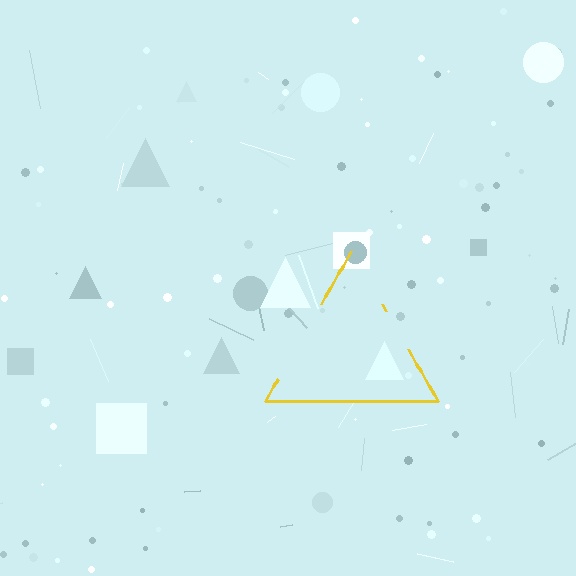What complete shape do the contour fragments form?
The contour fragments form a triangle.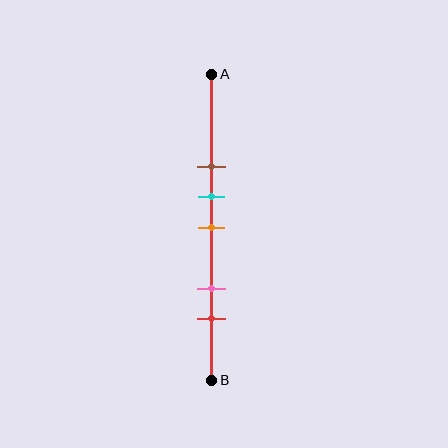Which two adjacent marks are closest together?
The cyan and orange marks are the closest adjacent pair.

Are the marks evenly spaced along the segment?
No, the marks are not evenly spaced.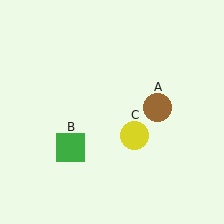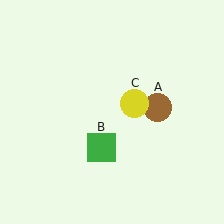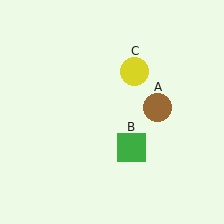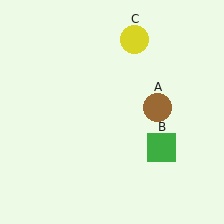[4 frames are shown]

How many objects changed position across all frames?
2 objects changed position: green square (object B), yellow circle (object C).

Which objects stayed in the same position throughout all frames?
Brown circle (object A) remained stationary.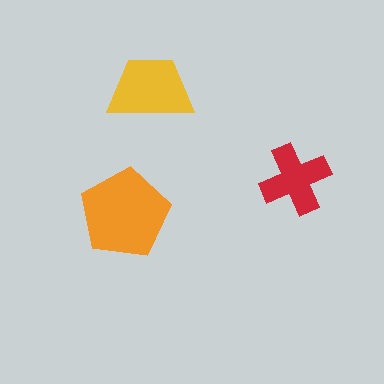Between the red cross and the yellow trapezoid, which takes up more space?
The yellow trapezoid.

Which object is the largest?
The orange pentagon.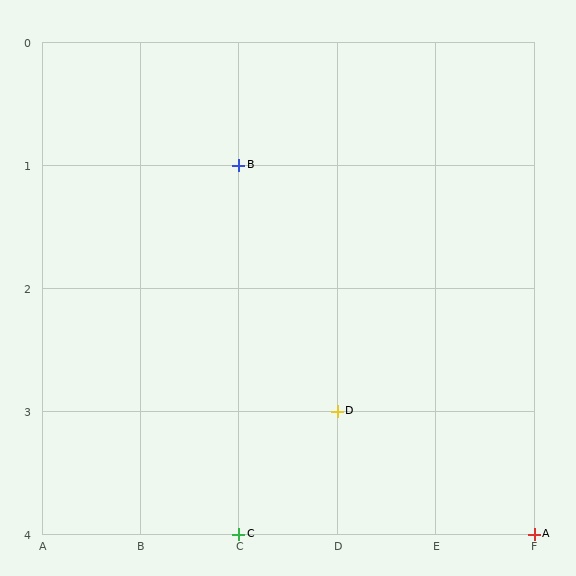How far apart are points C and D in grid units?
Points C and D are 1 column and 1 row apart (about 1.4 grid units diagonally).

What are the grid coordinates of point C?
Point C is at grid coordinates (C, 4).